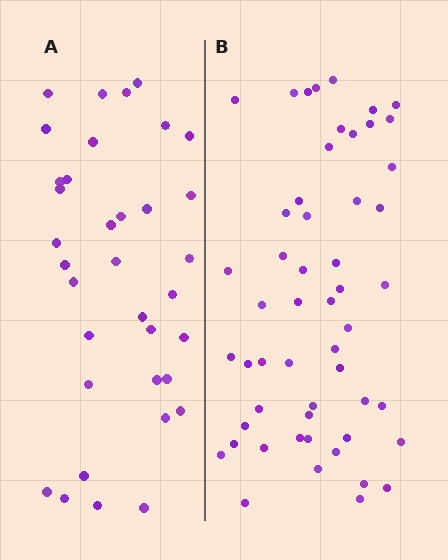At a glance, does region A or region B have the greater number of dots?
Region B (the right region) has more dots.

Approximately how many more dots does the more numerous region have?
Region B has approximately 20 more dots than region A.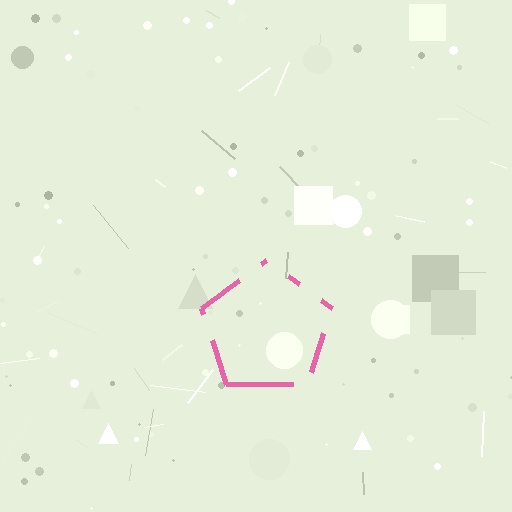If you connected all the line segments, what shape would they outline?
They would outline a pentagon.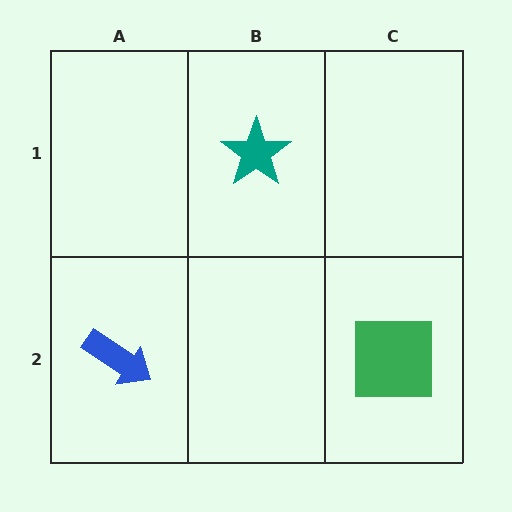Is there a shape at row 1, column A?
No, that cell is empty.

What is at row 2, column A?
A blue arrow.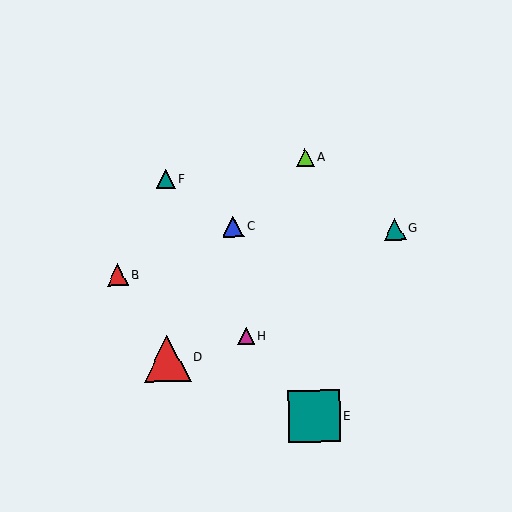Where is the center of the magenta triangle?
The center of the magenta triangle is at (246, 336).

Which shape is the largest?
The teal square (labeled E) is the largest.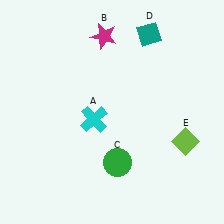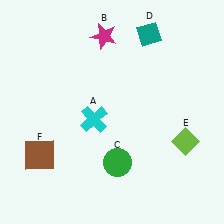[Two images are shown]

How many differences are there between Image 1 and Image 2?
There is 1 difference between the two images.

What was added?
A brown square (F) was added in Image 2.